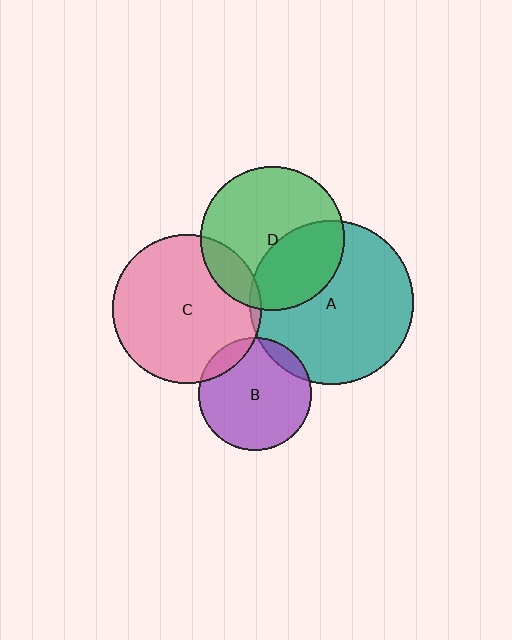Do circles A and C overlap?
Yes.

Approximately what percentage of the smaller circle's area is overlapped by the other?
Approximately 5%.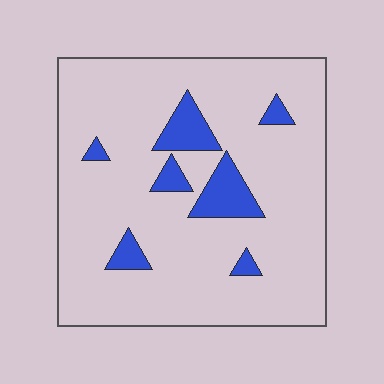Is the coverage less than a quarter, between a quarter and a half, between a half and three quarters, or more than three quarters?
Less than a quarter.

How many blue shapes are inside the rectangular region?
7.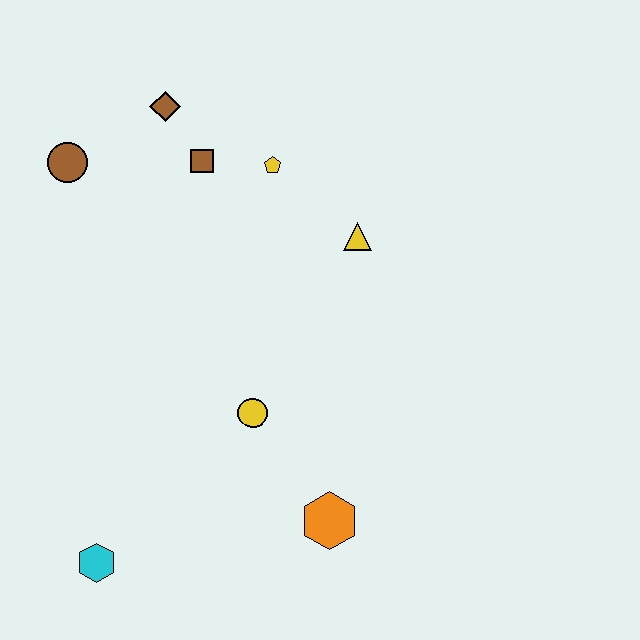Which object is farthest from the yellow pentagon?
The cyan hexagon is farthest from the yellow pentagon.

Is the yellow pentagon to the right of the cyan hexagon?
Yes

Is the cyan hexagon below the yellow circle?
Yes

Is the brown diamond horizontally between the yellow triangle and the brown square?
No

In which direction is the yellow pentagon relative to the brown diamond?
The yellow pentagon is to the right of the brown diamond.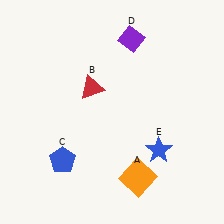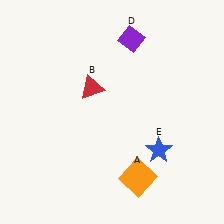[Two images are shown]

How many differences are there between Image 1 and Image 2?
There is 1 difference between the two images.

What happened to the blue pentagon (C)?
The blue pentagon (C) was removed in Image 2. It was in the bottom-left area of Image 1.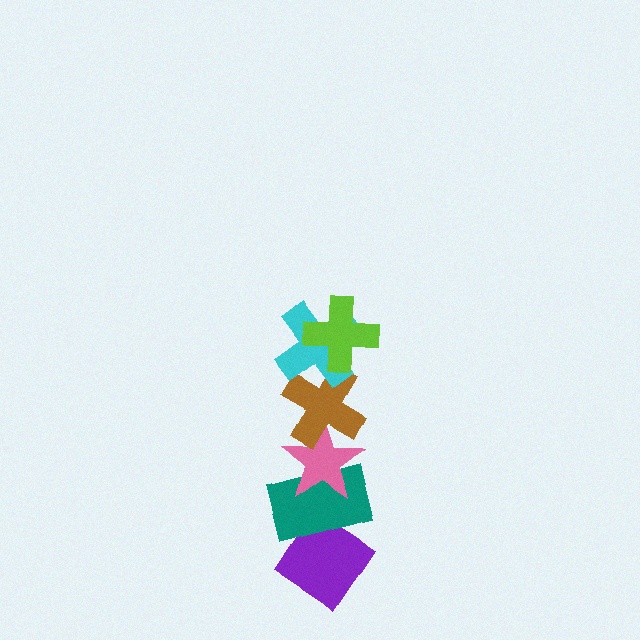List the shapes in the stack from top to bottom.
From top to bottom: the lime cross, the cyan cross, the brown cross, the pink star, the teal rectangle, the purple diamond.